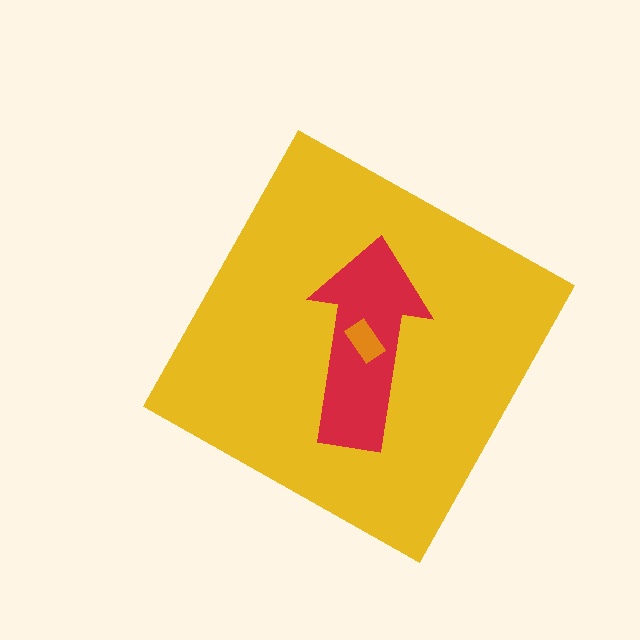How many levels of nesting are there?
3.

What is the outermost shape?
The yellow diamond.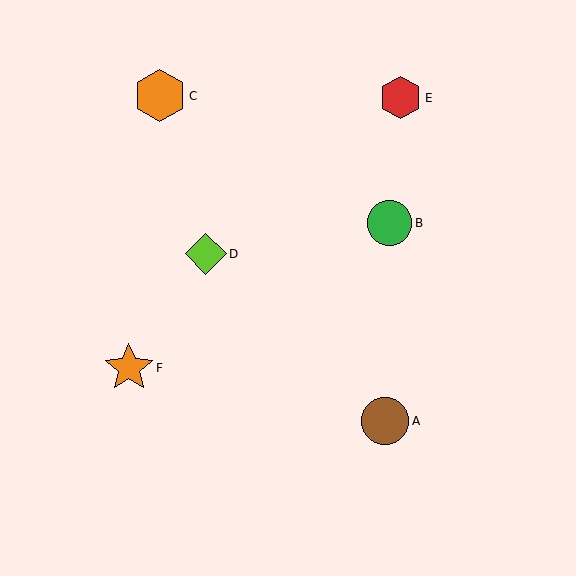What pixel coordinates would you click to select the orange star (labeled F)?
Click at (129, 368) to select the orange star F.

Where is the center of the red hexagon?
The center of the red hexagon is at (401, 98).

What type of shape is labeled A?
Shape A is a brown circle.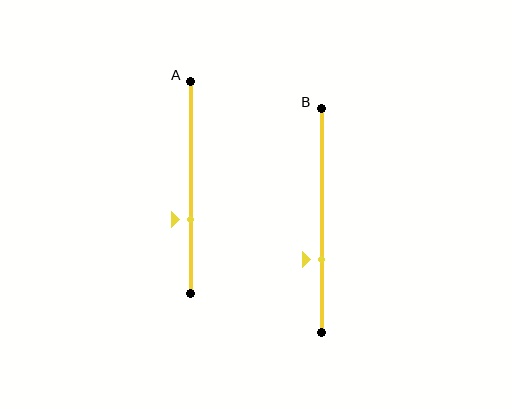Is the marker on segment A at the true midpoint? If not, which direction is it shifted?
No, the marker on segment A is shifted downward by about 15% of the segment length.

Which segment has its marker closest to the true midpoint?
Segment A has its marker closest to the true midpoint.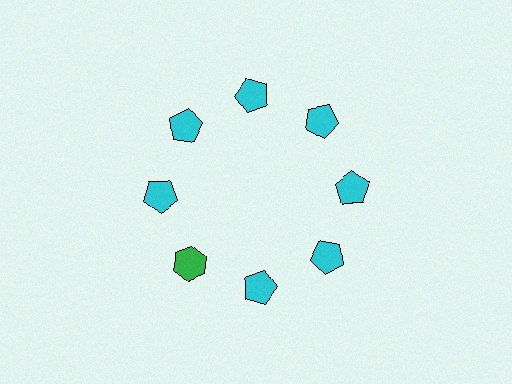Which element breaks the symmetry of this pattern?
The green hexagon at roughly the 8 o'clock position breaks the symmetry. All other shapes are cyan pentagons.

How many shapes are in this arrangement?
There are 8 shapes arranged in a ring pattern.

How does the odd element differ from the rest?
It differs in both color (green instead of cyan) and shape (hexagon instead of pentagon).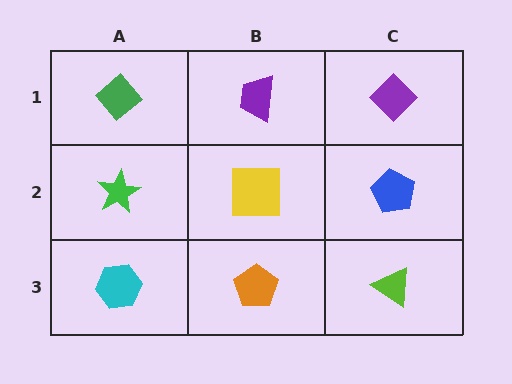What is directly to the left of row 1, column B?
A green diamond.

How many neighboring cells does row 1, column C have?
2.